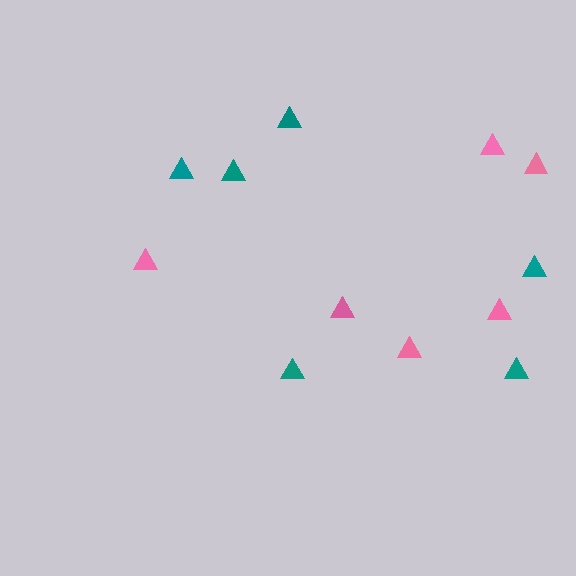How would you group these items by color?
There are 2 groups: one group of pink triangles (6) and one group of teal triangles (6).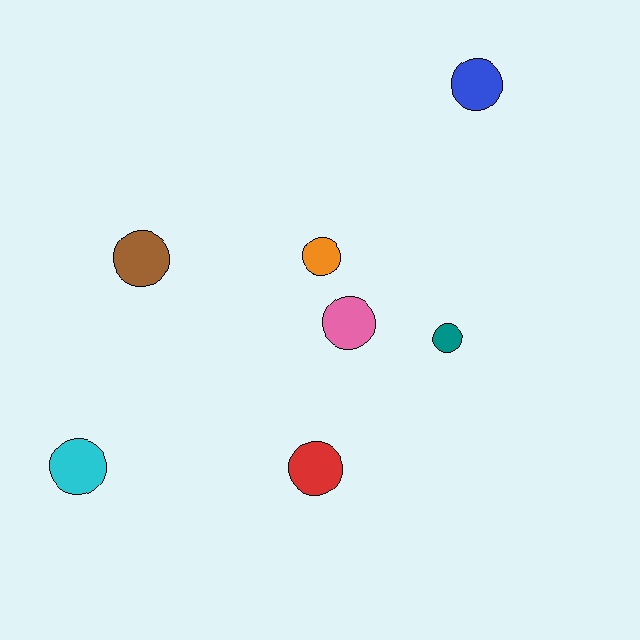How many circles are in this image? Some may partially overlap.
There are 7 circles.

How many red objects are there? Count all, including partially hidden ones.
There is 1 red object.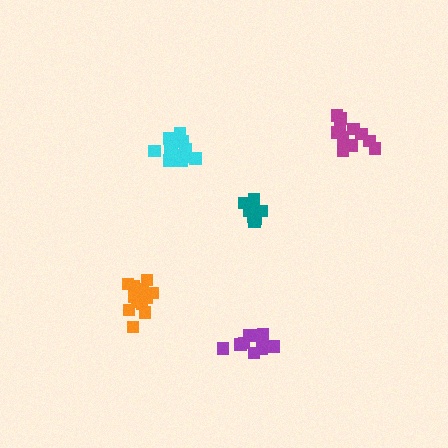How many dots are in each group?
Group 1: 14 dots, Group 2: 12 dots, Group 3: 10 dots, Group 4: 12 dots, Group 5: 10 dots (58 total).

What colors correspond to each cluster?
The clusters are colored: cyan, magenta, purple, orange, teal.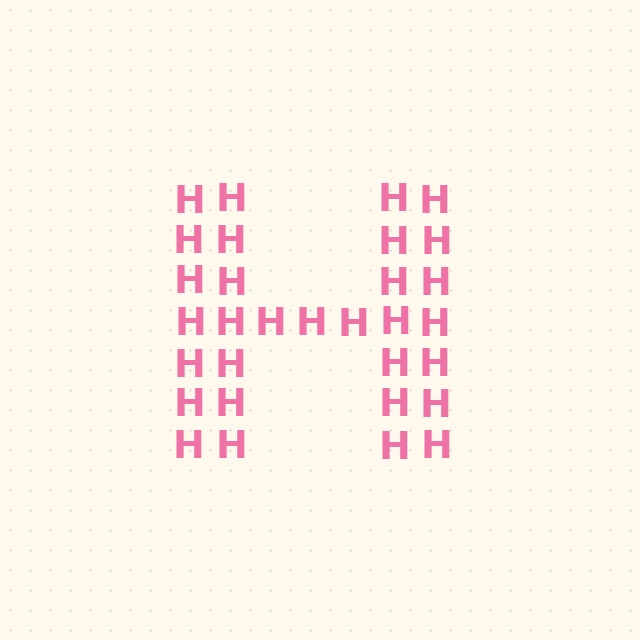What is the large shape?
The large shape is the letter H.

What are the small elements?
The small elements are letter H's.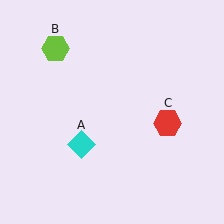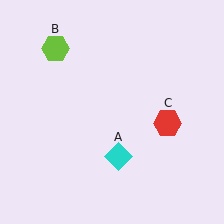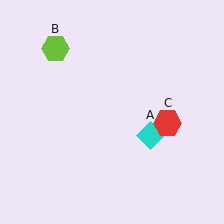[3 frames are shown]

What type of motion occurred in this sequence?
The cyan diamond (object A) rotated counterclockwise around the center of the scene.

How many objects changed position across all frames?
1 object changed position: cyan diamond (object A).